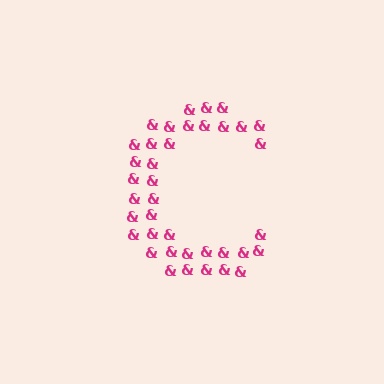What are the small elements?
The small elements are ampersands.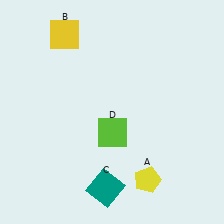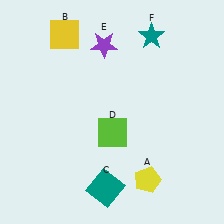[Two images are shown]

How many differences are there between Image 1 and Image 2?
There are 2 differences between the two images.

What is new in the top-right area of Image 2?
A teal star (F) was added in the top-right area of Image 2.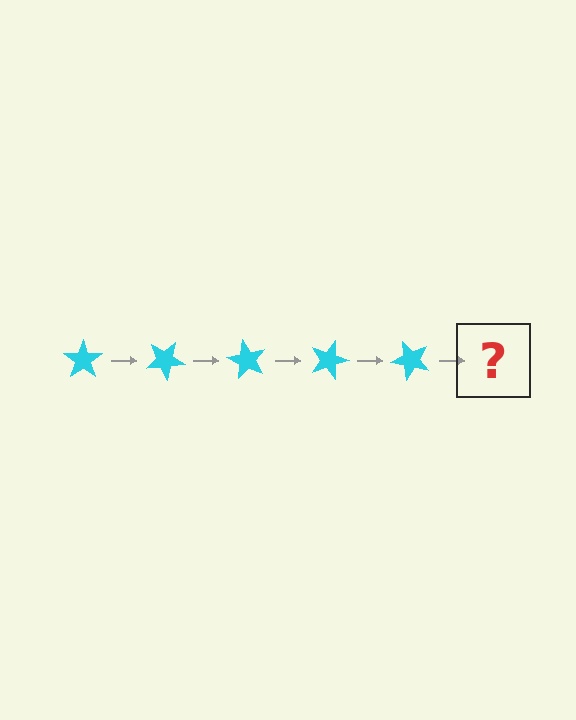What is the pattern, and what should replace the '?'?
The pattern is that the star rotates 30 degrees each step. The '?' should be a cyan star rotated 150 degrees.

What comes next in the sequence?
The next element should be a cyan star rotated 150 degrees.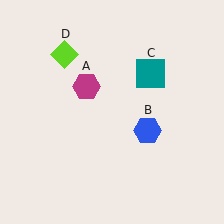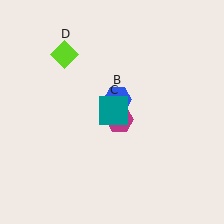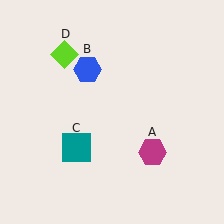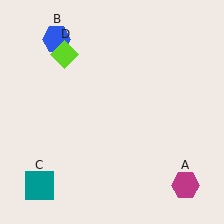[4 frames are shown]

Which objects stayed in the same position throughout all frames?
Lime diamond (object D) remained stationary.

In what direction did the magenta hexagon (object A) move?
The magenta hexagon (object A) moved down and to the right.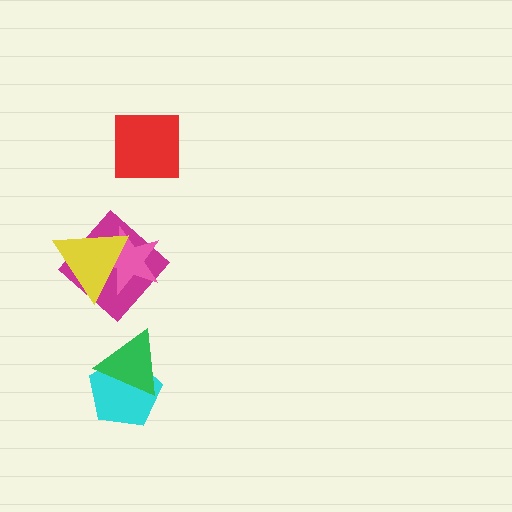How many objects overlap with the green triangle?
1 object overlaps with the green triangle.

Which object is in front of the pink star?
The yellow triangle is in front of the pink star.